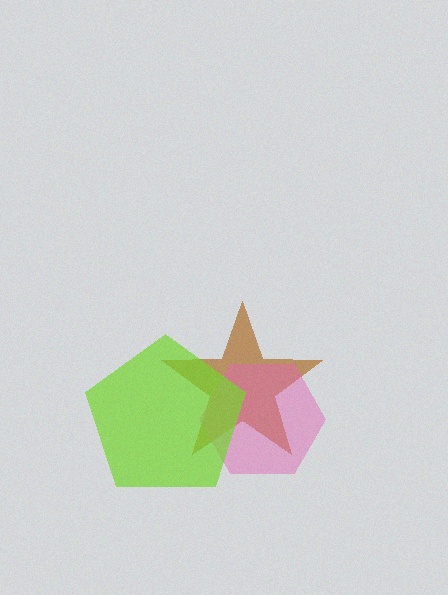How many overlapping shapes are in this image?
There are 3 overlapping shapes in the image.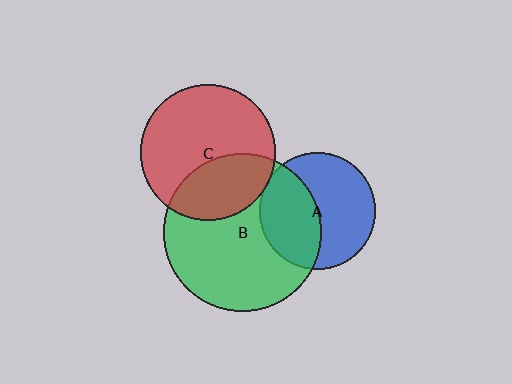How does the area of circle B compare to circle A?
Approximately 1.8 times.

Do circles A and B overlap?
Yes.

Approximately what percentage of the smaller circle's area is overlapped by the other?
Approximately 45%.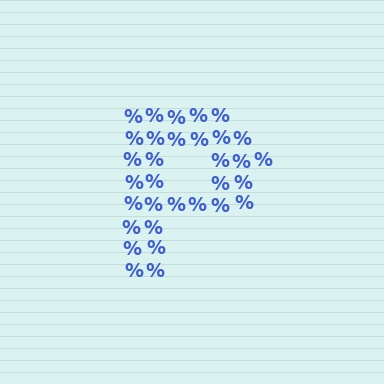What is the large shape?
The large shape is the letter P.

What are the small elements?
The small elements are percent signs.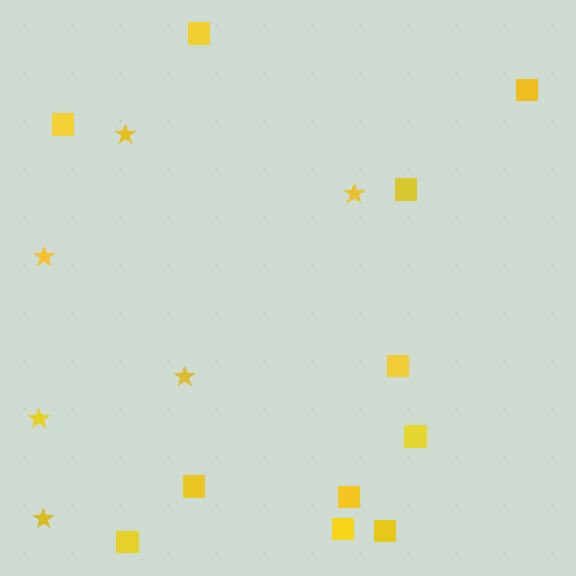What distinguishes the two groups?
There are 2 groups: one group of stars (6) and one group of squares (11).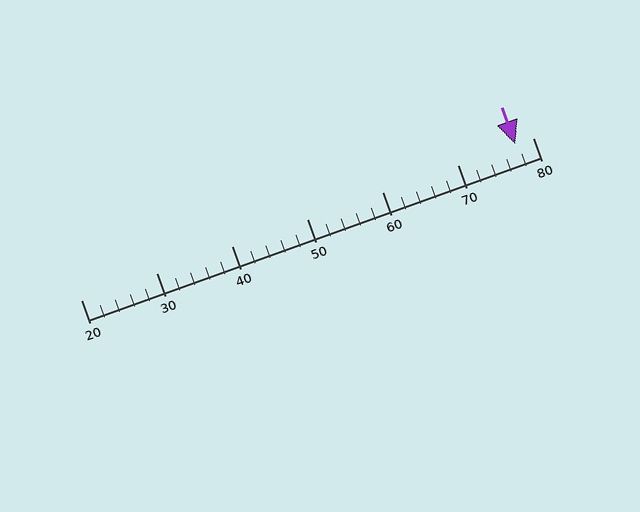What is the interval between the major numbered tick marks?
The major tick marks are spaced 10 units apart.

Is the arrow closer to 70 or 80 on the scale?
The arrow is closer to 80.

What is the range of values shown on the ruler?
The ruler shows values from 20 to 80.